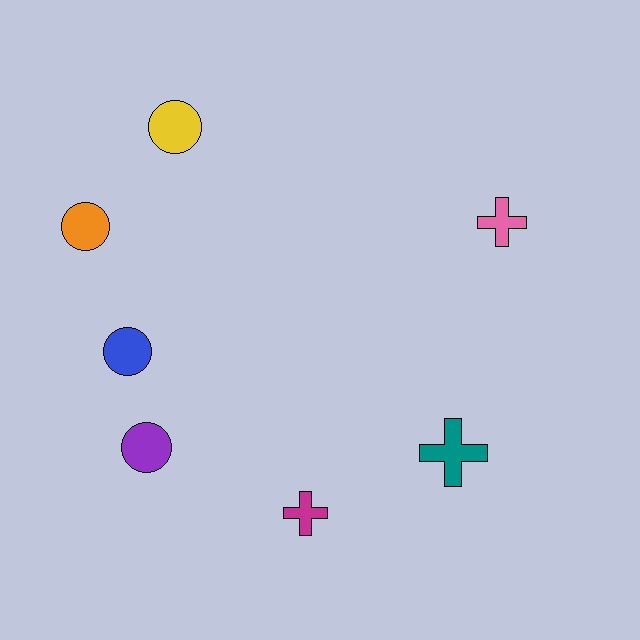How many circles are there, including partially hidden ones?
There are 4 circles.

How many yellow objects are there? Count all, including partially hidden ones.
There is 1 yellow object.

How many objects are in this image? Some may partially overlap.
There are 7 objects.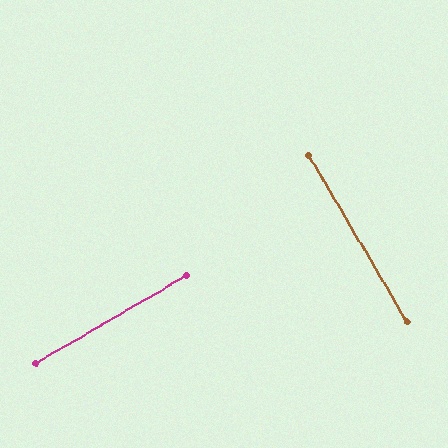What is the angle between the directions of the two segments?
Approximately 90 degrees.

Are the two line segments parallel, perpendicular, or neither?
Perpendicular — they meet at approximately 90°.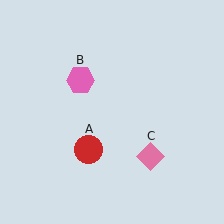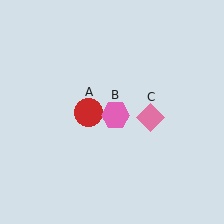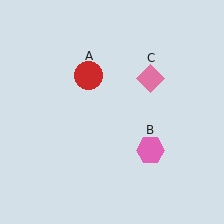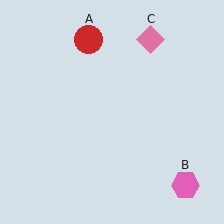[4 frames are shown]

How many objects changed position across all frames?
3 objects changed position: red circle (object A), pink hexagon (object B), pink diamond (object C).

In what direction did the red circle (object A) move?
The red circle (object A) moved up.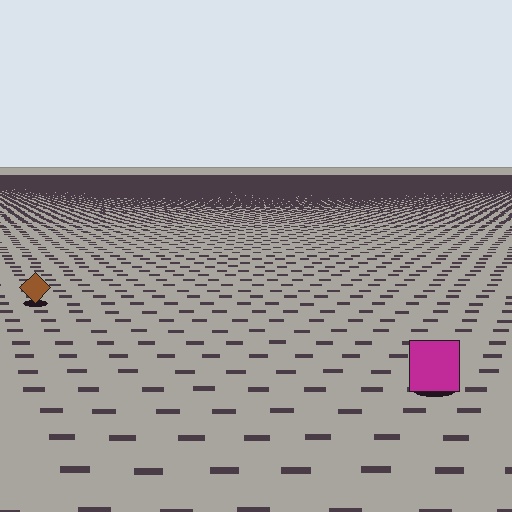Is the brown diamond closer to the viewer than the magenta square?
No. The magenta square is closer — you can tell from the texture gradient: the ground texture is coarser near it.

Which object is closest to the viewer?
The magenta square is closest. The texture marks near it are larger and more spread out.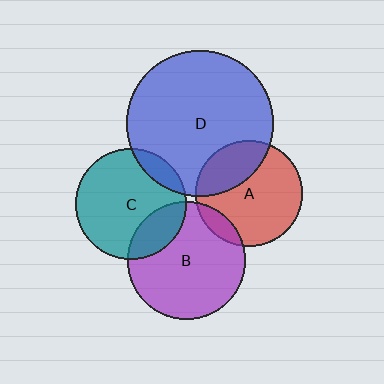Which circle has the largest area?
Circle D (blue).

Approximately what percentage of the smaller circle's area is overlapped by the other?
Approximately 20%.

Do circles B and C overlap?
Yes.